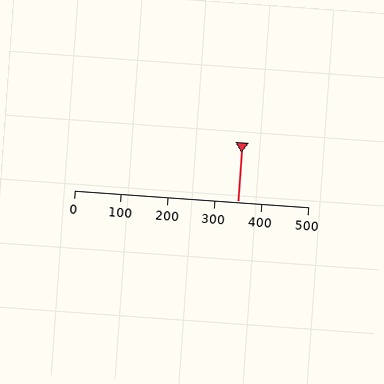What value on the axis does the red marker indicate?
The marker indicates approximately 350.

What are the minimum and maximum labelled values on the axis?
The axis runs from 0 to 500.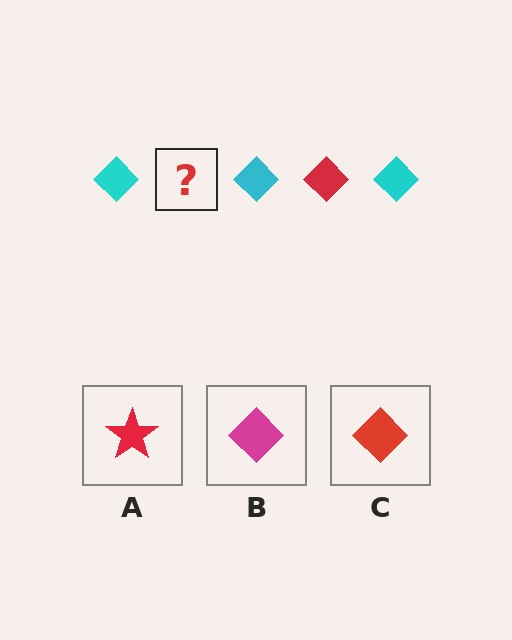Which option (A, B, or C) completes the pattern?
C.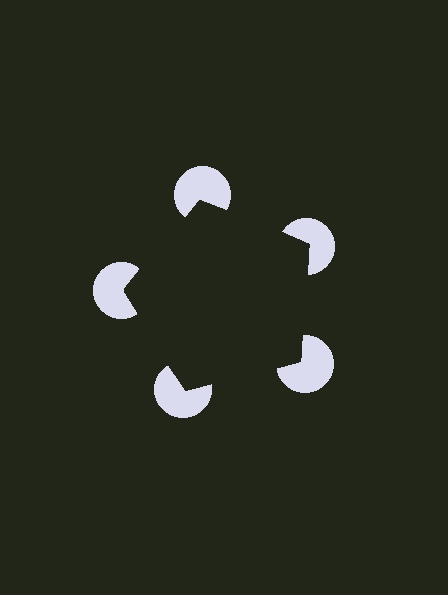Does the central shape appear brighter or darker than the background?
It typically appears slightly darker than the background, even though no actual brightness change is drawn.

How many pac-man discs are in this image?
There are 5 — one at each vertex of the illusory pentagon.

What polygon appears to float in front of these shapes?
An illusory pentagon — its edges are inferred from the aligned wedge cuts in the pac-man discs, not physically drawn.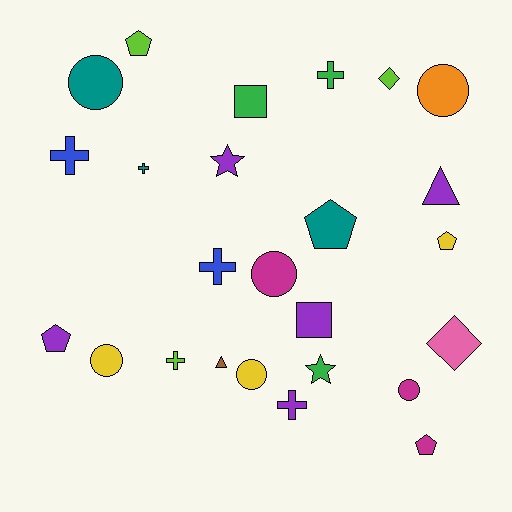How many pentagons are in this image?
There are 5 pentagons.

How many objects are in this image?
There are 25 objects.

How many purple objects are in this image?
There are 5 purple objects.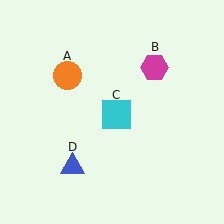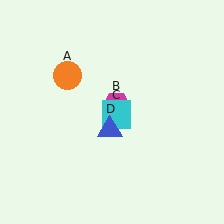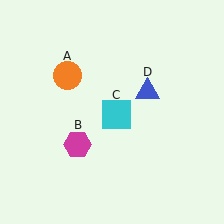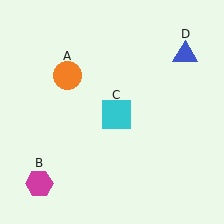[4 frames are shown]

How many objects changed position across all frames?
2 objects changed position: magenta hexagon (object B), blue triangle (object D).